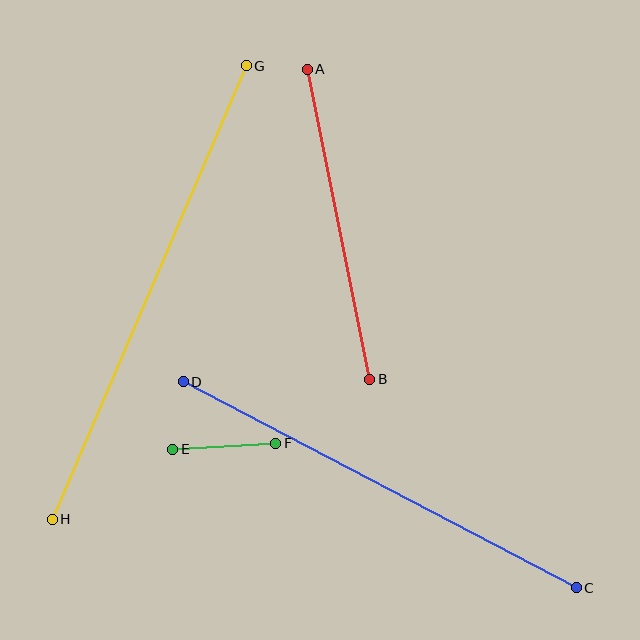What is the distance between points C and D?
The distance is approximately 444 pixels.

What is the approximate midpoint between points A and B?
The midpoint is at approximately (339, 224) pixels.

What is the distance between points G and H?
The distance is approximately 493 pixels.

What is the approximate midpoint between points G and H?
The midpoint is at approximately (149, 293) pixels.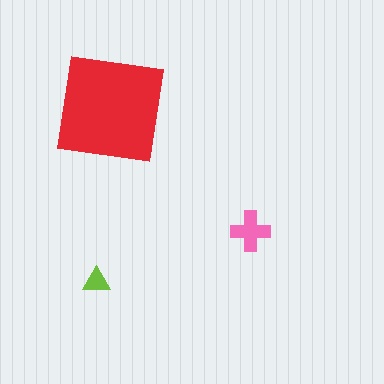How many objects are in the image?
There are 3 objects in the image.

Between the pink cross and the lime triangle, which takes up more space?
The pink cross.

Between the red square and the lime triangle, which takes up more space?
The red square.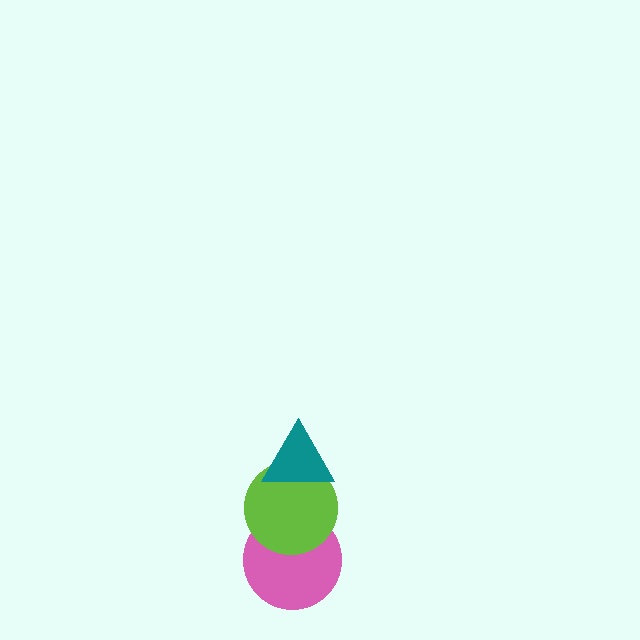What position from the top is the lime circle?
The lime circle is 2nd from the top.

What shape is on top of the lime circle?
The teal triangle is on top of the lime circle.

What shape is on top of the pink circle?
The lime circle is on top of the pink circle.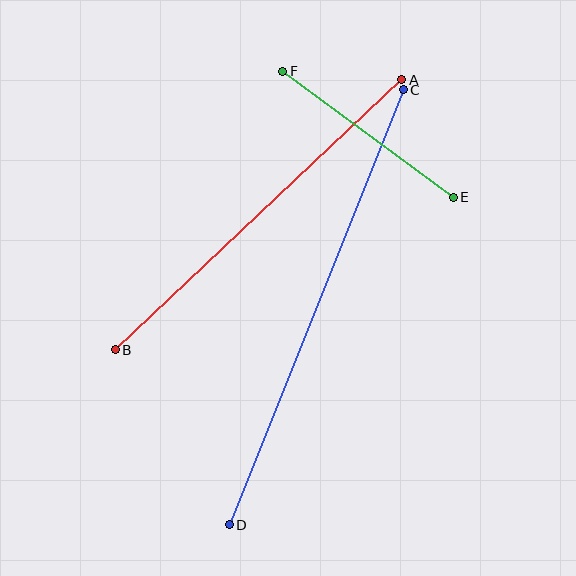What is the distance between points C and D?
The distance is approximately 469 pixels.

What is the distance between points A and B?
The distance is approximately 394 pixels.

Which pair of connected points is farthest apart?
Points C and D are farthest apart.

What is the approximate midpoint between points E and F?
The midpoint is at approximately (368, 134) pixels.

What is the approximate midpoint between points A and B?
The midpoint is at approximately (258, 215) pixels.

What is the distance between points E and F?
The distance is approximately 212 pixels.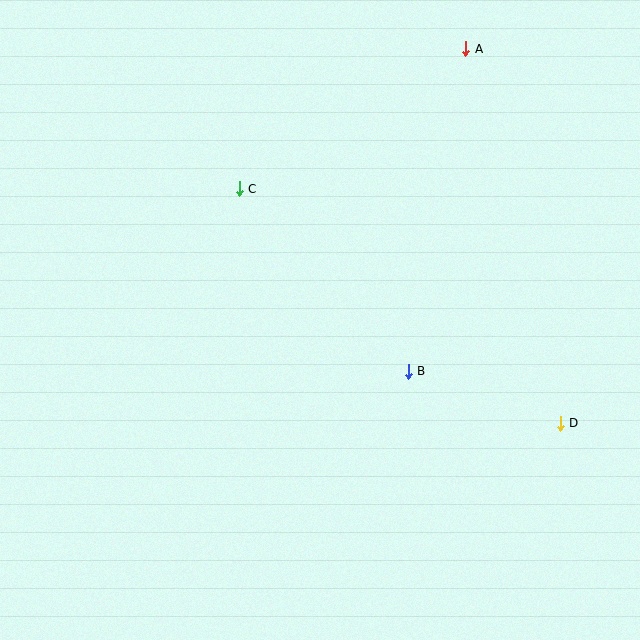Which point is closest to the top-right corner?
Point A is closest to the top-right corner.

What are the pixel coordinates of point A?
Point A is at (466, 49).